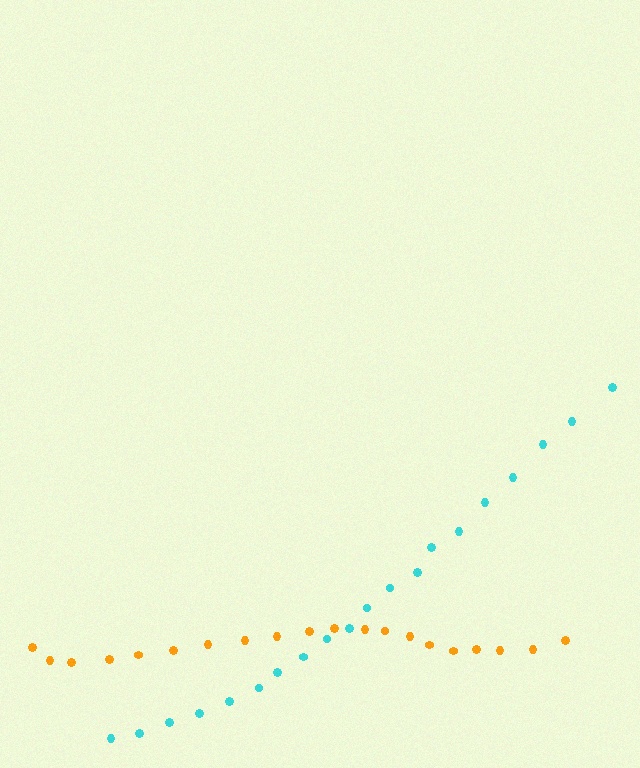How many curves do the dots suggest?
There are 2 distinct paths.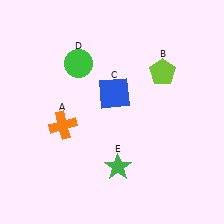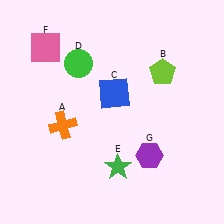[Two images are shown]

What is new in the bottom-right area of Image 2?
A purple hexagon (G) was added in the bottom-right area of Image 2.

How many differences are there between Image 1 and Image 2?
There are 2 differences between the two images.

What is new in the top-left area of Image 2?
A pink square (F) was added in the top-left area of Image 2.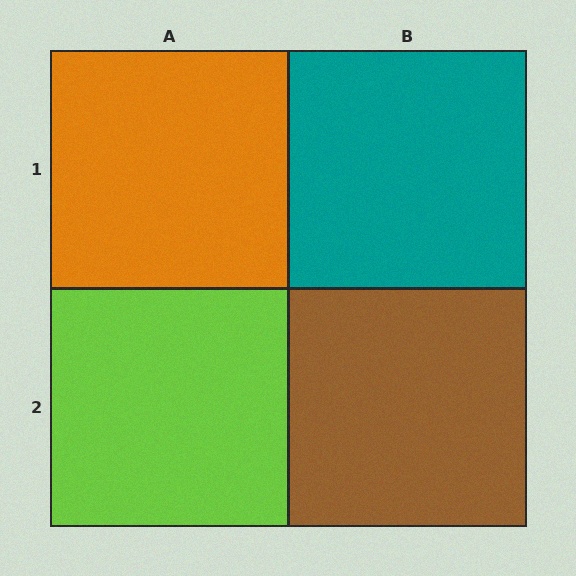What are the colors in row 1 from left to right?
Orange, teal.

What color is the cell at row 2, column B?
Brown.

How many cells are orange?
1 cell is orange.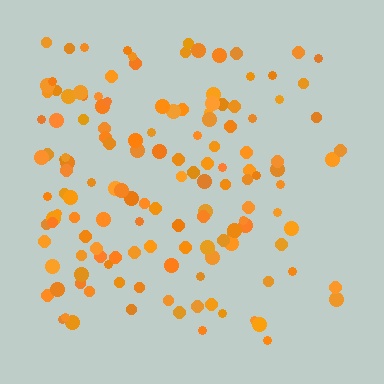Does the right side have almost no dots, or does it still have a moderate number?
Still a moderate number, just noticeably fewer than the left.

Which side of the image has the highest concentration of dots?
The left.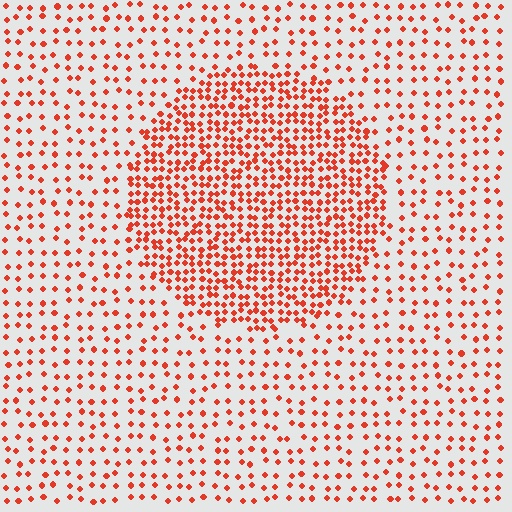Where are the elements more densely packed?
The elements are more densely packed inside the circle boundary.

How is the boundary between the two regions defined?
The boundary is defined by a change in element density (approximately 2.4x ratio). All elements are the same color, size, and shape.